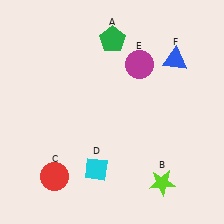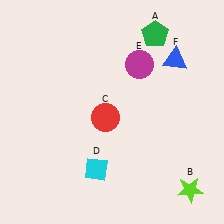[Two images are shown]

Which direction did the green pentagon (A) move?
The green pentagon (A) moved right.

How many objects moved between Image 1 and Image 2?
3 objects moved between the two images.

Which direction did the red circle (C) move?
The red circle (C) moved up.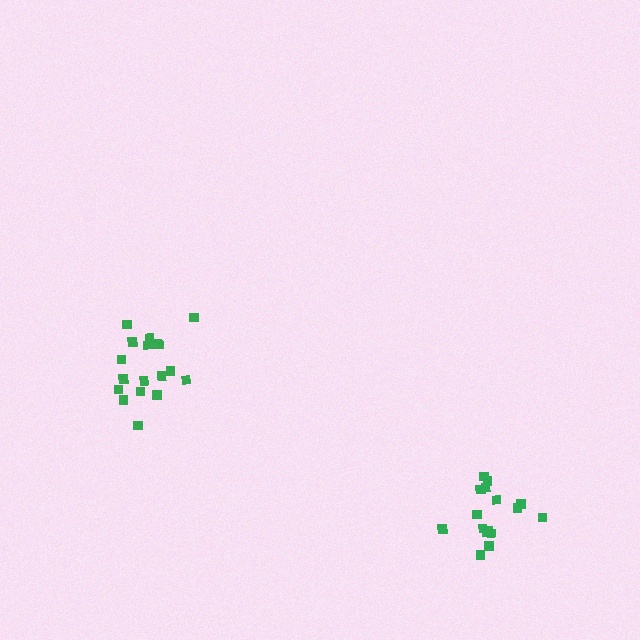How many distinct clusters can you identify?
There are 2 distinct clusters.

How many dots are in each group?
Group 1: 18 dots, Group 2: 16 dots (34 total).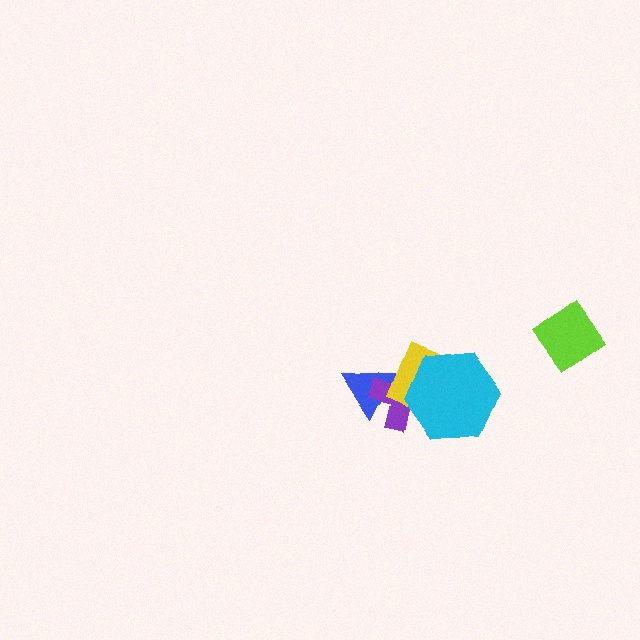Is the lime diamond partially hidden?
No, no other shape covers it.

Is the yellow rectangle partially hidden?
Yes, it is partially covered by another shape.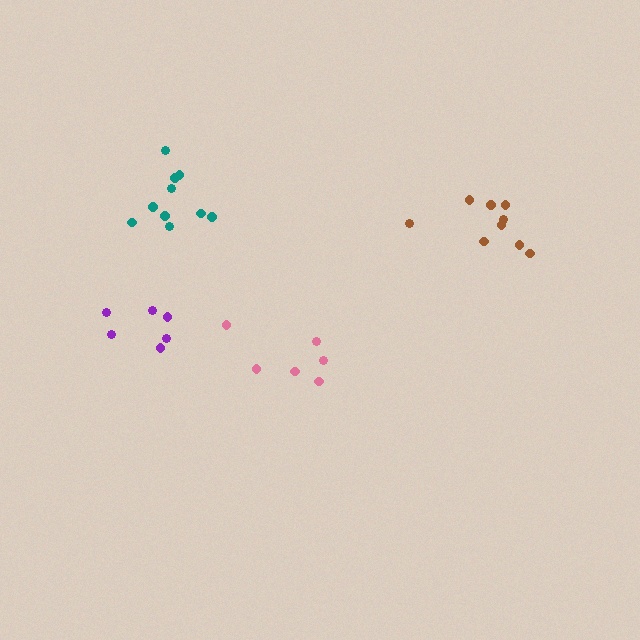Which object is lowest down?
The pink cluster is bottommost.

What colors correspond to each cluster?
The clusters are colored: brown, teal, purple, pink.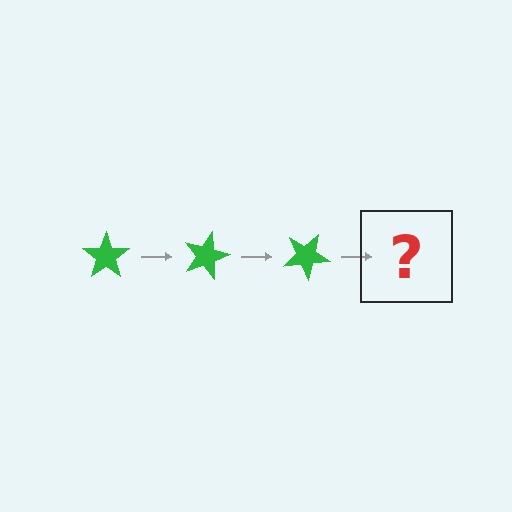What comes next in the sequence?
The next element should be a green star rotated 45 degrees.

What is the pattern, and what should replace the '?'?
The pattern is that the star rotates 15 degrees each step. The '?' should be a green star rotated 45 degrees.